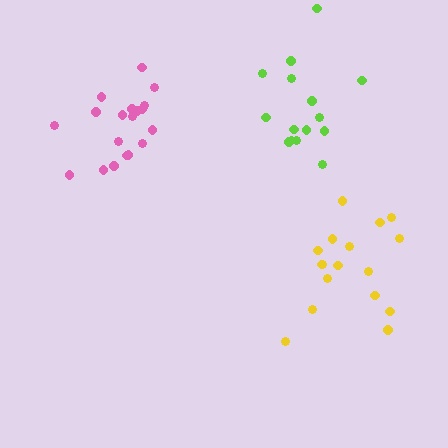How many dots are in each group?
Group 1: 17 dots, Group 2: 19 dots, Group 3: 15 dots (51 total).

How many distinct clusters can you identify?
There are 3 distinct clusters.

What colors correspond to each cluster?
The clusters are colored: yellow, pink, lime.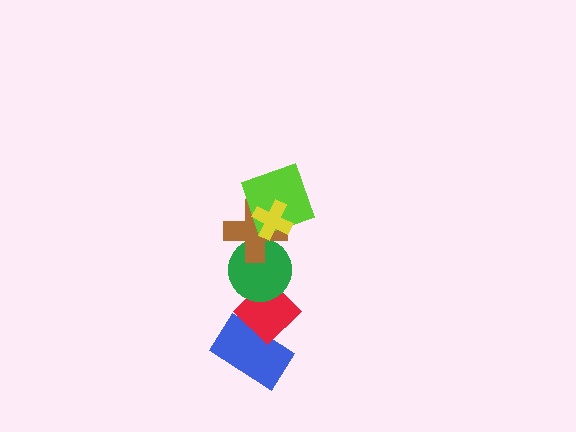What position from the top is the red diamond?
The red diamond is 5th from the top.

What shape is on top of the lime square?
The yellow cross is on top of the lime square.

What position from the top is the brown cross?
The brown cross is 3rd from the top.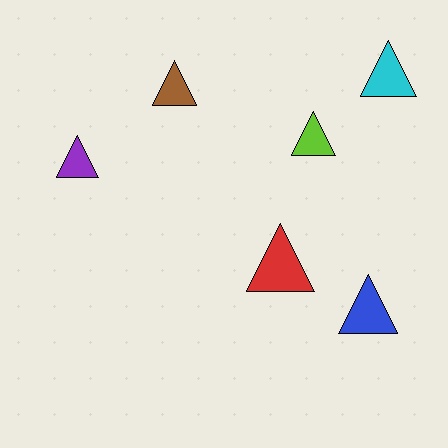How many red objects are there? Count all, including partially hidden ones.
There is 1 red object.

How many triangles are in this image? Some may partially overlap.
There are 6 triangles.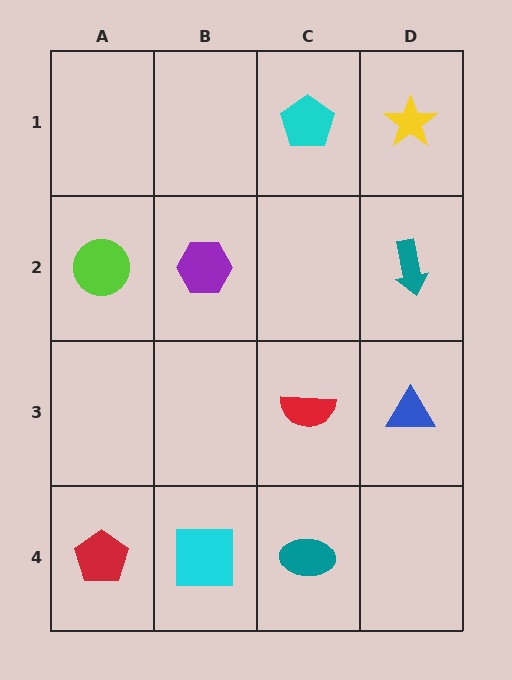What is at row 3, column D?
A blue triangle.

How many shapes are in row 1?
2 shapes.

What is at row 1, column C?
A cyan pentagon.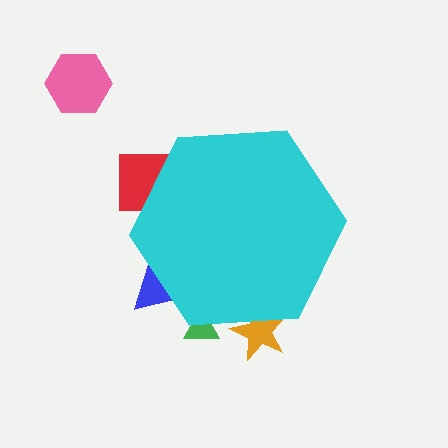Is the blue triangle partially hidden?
Yes, the blue triangle is partially hidden behind the cyan hexagon.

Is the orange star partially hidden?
Yes, the orange star is partially hidden behind the cyan hexagon.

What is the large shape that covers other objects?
A cyan hexagon.